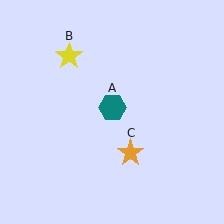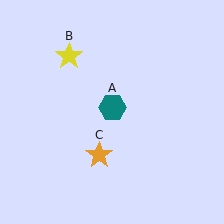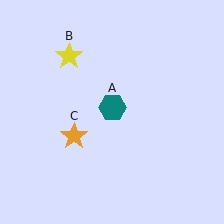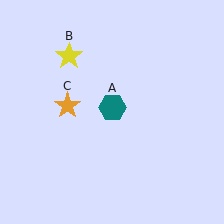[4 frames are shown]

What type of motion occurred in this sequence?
The orange star (object C) rotated clockwise around the center of the scene.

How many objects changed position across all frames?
1 object changed position: orange star (object C).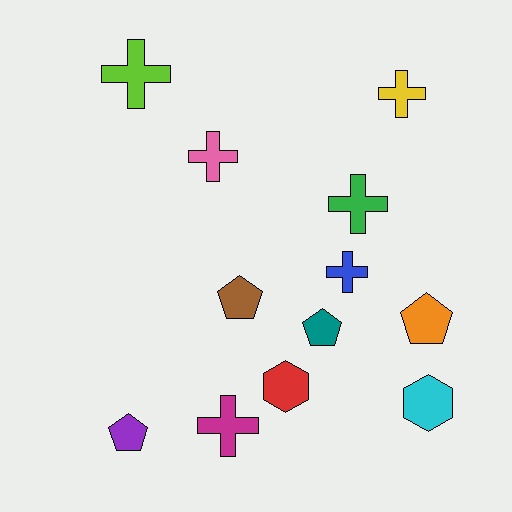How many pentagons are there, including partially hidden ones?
There are 4 pentagons.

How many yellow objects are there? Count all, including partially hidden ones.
There is 1 yellow object.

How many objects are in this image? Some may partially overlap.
There are 12 objects.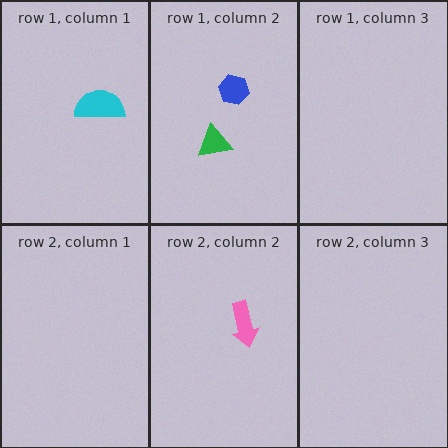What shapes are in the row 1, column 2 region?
The green triangle, the blue hexagon.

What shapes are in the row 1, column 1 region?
The cyan semicircle.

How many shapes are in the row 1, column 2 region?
2.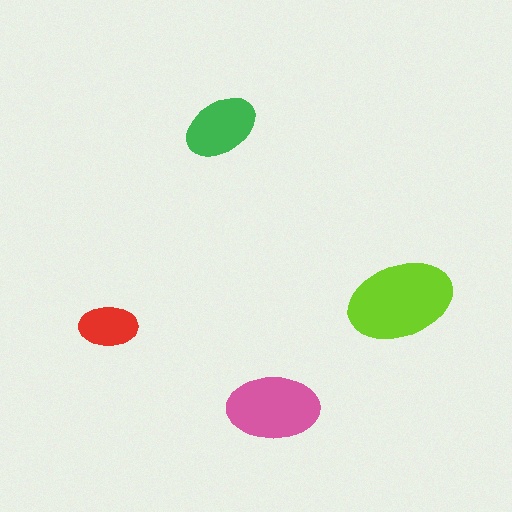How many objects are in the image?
There are 4 objects in the image.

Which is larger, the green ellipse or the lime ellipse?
The lime one.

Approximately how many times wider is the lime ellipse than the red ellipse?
About 2 times wider.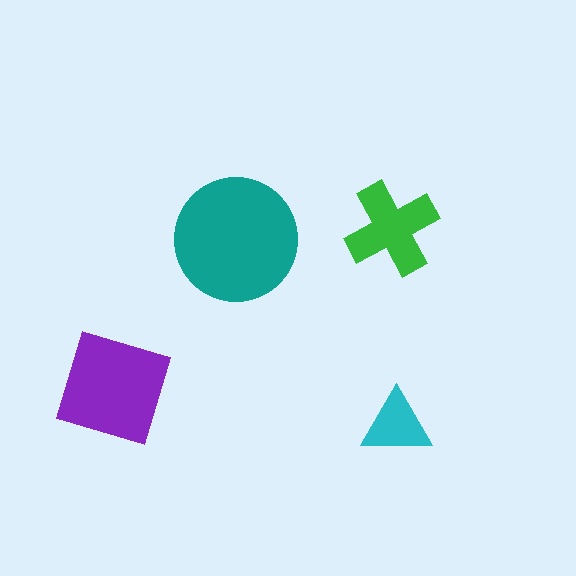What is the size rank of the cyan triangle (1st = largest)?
4th.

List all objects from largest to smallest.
The teal circle, the purple diamond, the green cross, the cyan triangle.